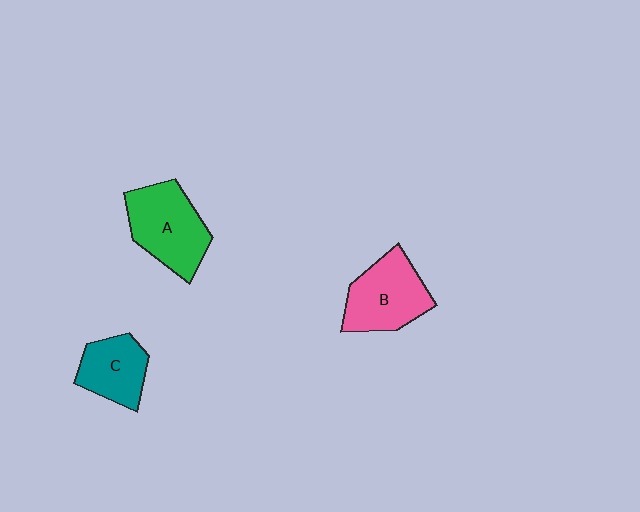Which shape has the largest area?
Shape A (green).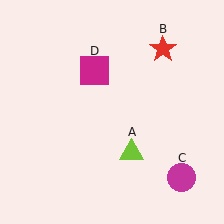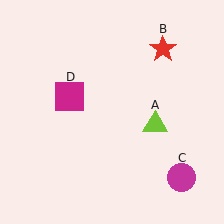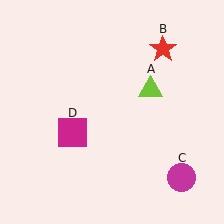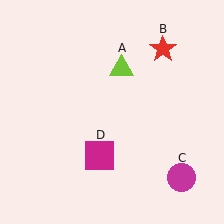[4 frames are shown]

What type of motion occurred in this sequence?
The lime triangle (object A), magenta square (object D) rotated counterclockwise around the center of the scene.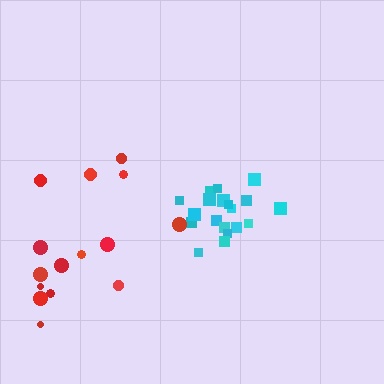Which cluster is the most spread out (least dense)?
Red.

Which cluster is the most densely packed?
Cyan.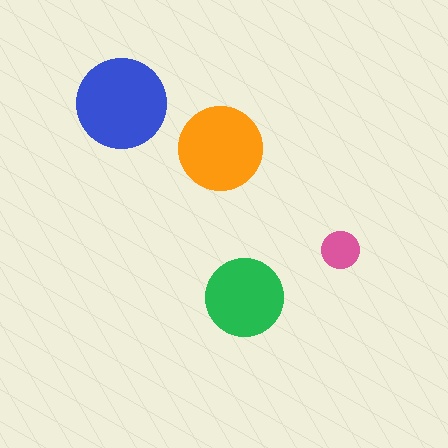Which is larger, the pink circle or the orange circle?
The orange one.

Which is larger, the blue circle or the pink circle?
The blue one.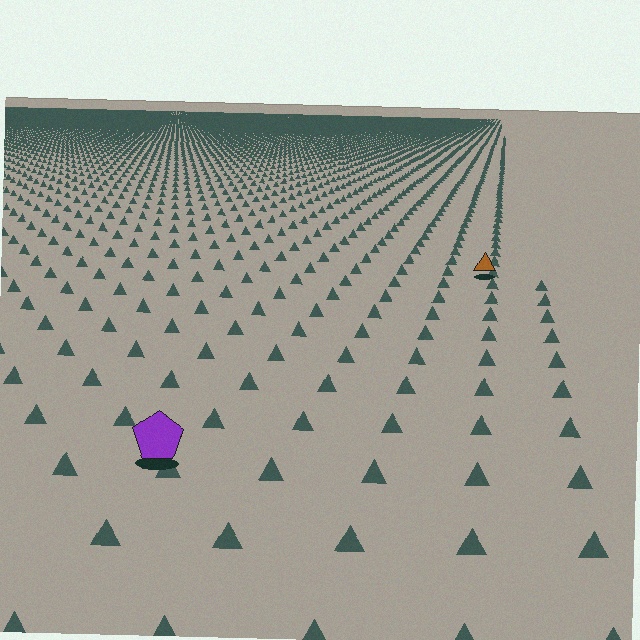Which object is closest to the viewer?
The purple pentagon is closest. The texture marks near it are larger and more spread out.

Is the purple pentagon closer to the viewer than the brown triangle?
Yes. The purple pentagon is closer — you can tell from the texture gradient: the ground texture is coarser near it.